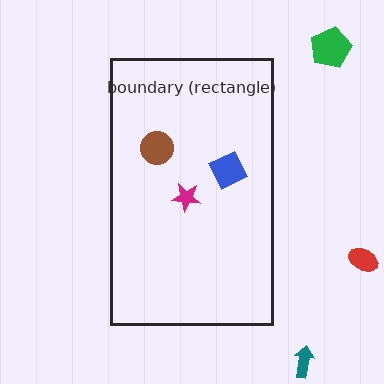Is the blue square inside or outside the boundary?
Inside.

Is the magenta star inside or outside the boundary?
Inside.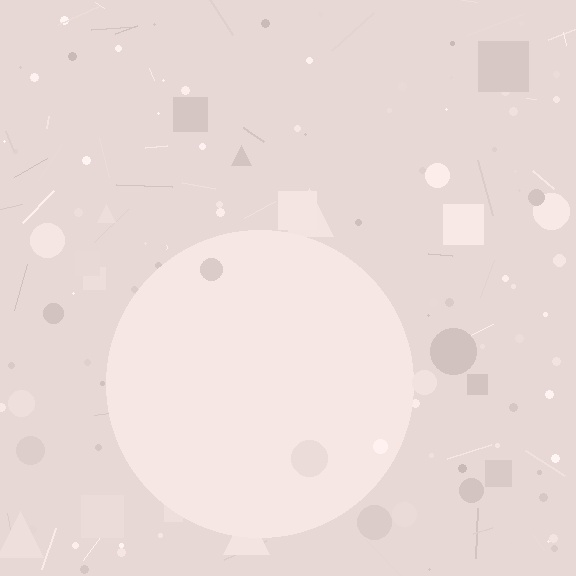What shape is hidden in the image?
A circle is hidden in the image.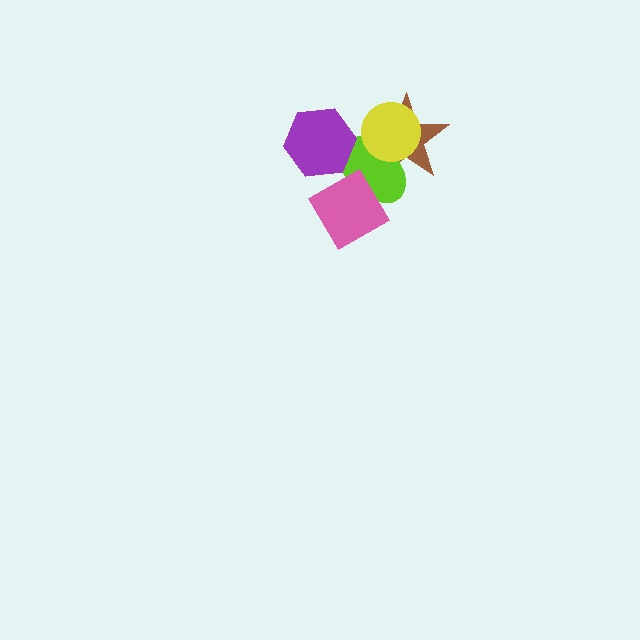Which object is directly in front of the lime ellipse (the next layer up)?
The purple hexagon is directly in front of the lime ellipse.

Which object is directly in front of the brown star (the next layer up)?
The lime ellipse is directly in front of the brown star.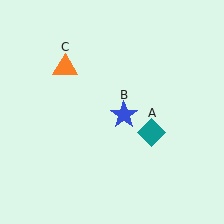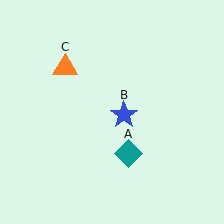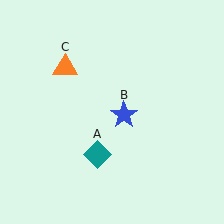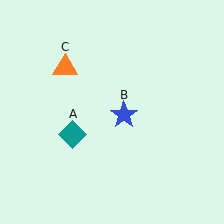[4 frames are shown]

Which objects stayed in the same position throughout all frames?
Blue star (object B) and orange triangle (object C) remained stationary.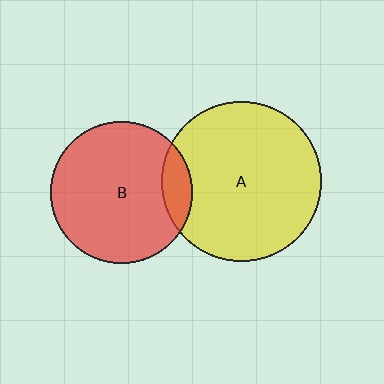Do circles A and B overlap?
Yes.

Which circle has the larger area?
Circle A (yellow).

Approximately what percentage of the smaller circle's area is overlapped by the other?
Approximately 10%.